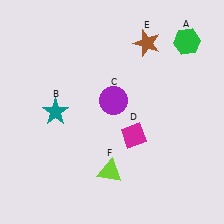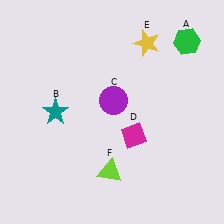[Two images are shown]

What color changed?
The star (E) changed from brown in Image 1 to yellow in Image 2.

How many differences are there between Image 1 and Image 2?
There is 1 difference between the two images.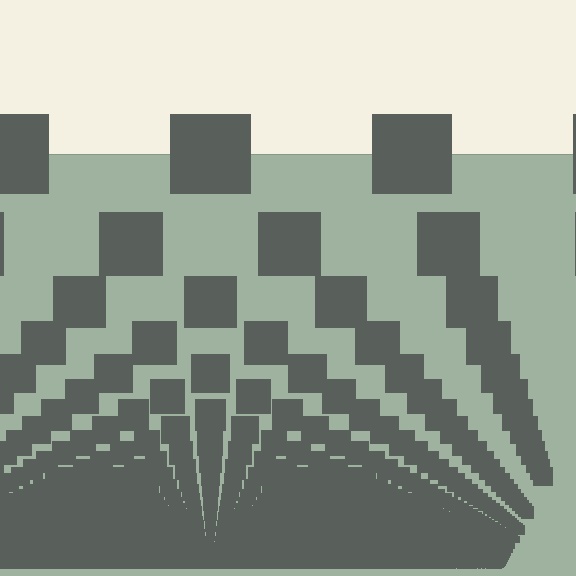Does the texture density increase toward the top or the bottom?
Density increases toward the bottom.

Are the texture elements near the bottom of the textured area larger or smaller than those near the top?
Smaller. The gradient is inverted — elements near the bottom are smaller and denser.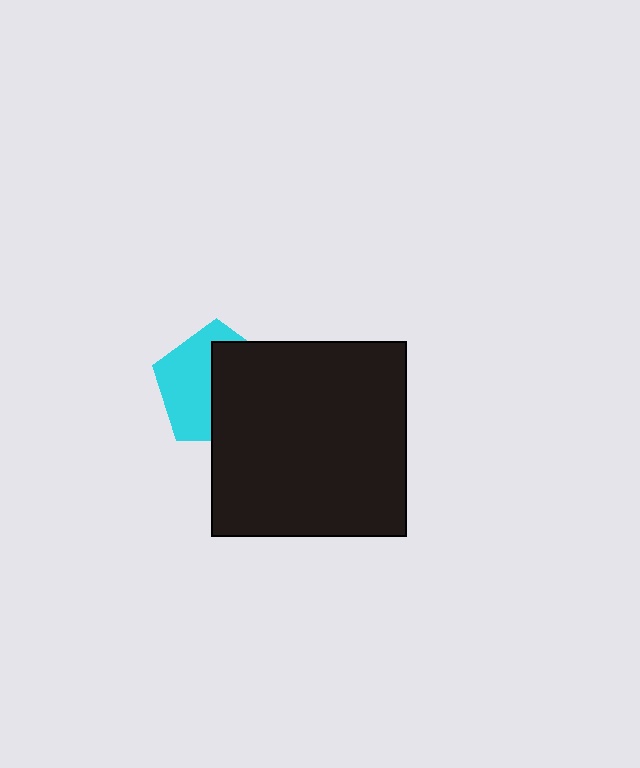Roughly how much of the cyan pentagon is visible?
About half of it is visible (roughly 49%).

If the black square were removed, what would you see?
You would see the complete cyan pentagon.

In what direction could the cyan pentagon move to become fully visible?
The cyan pentagon could move left. That would shift it out from behind the black square entirely.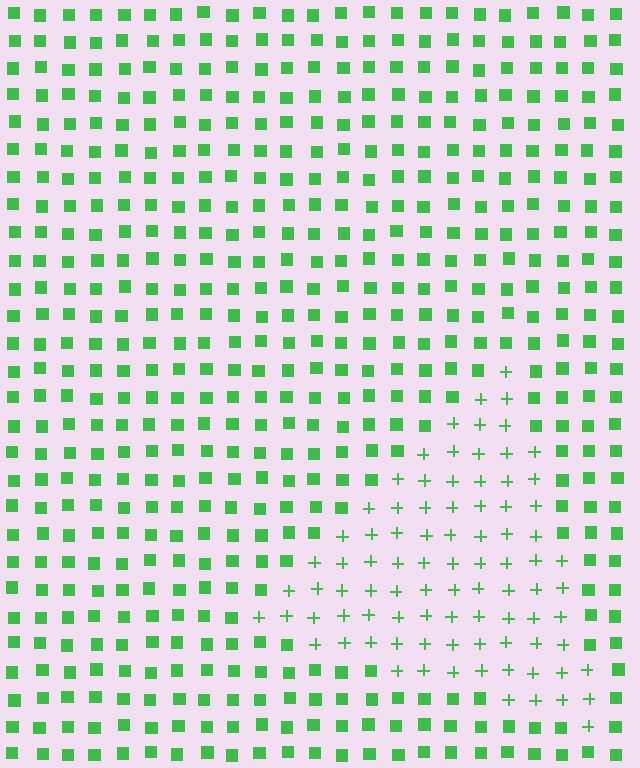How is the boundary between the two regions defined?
The boundary is defined by a change in element shape: plus signs inside vs. squares outside. All elements share the same color and spacing.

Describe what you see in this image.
The image is filled with small green elements arranged in a uniform grid. A triangle-shaped region contains plus signs, while the surrounding area contains squares. The boundary is defined purely by the change in element shape.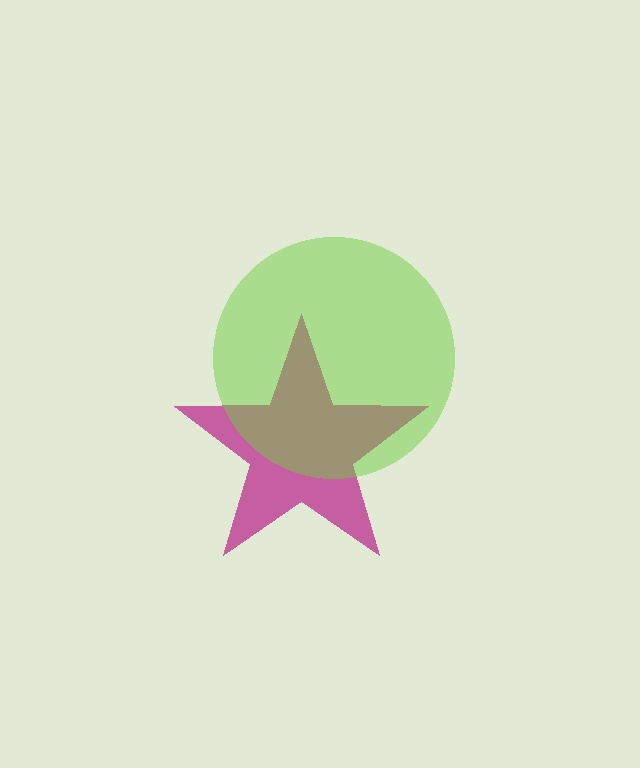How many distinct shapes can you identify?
There are 2 distinct shapes: a magenta star, a lime circle.